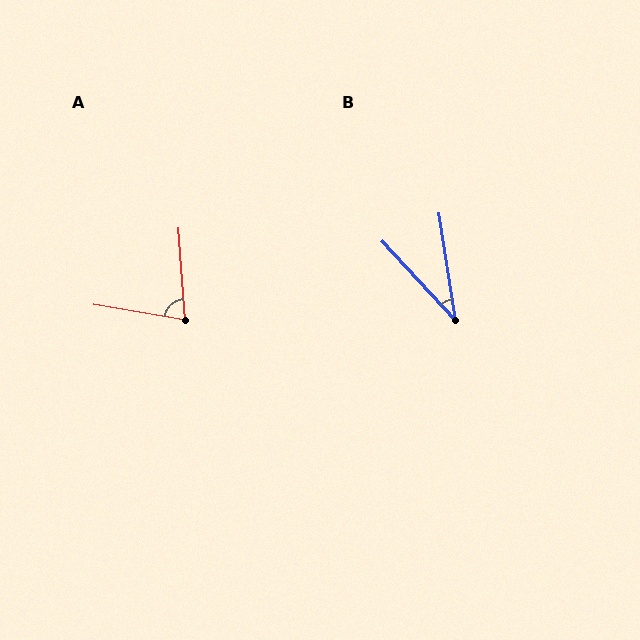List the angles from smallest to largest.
B (34°), A (76°).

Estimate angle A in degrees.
Approximately 76 degrees.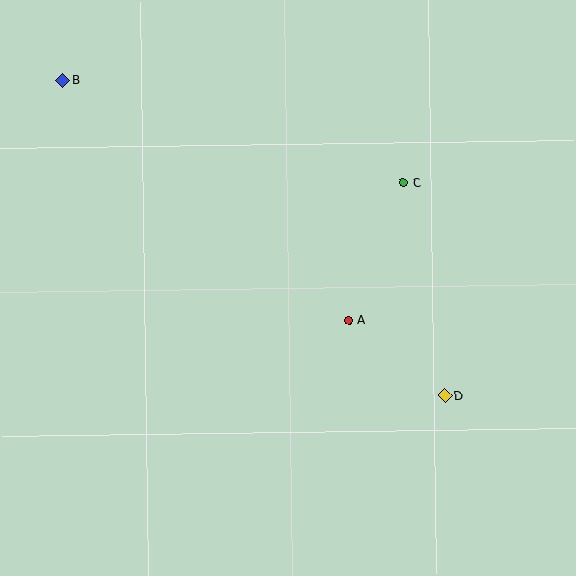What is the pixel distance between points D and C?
The distance between D and C is 216 pixels.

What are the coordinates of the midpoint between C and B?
The midpoint between C and B is at (233, 132).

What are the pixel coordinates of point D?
Point D is at (445, 396).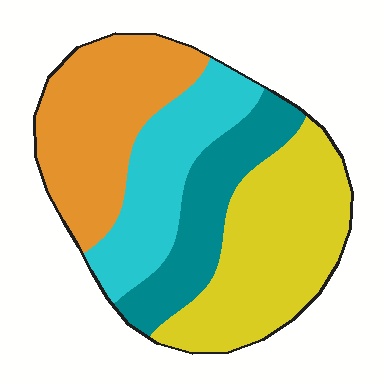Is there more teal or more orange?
Orange.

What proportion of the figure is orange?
Orange covers around 30% of the figure.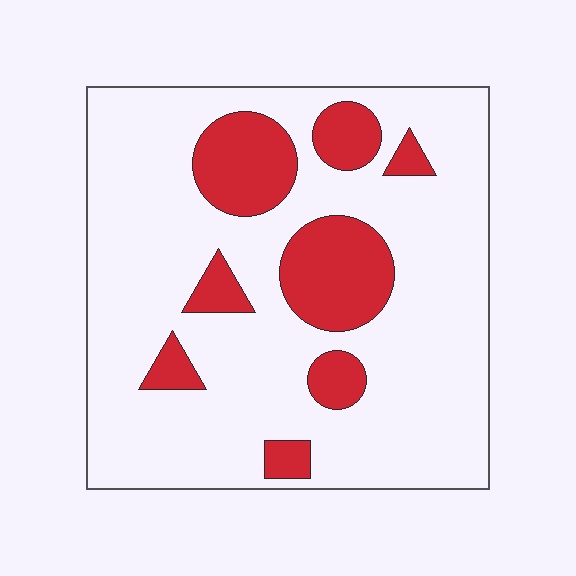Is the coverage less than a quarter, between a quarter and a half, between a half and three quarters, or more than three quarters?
Less than a quarter.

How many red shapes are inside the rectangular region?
8.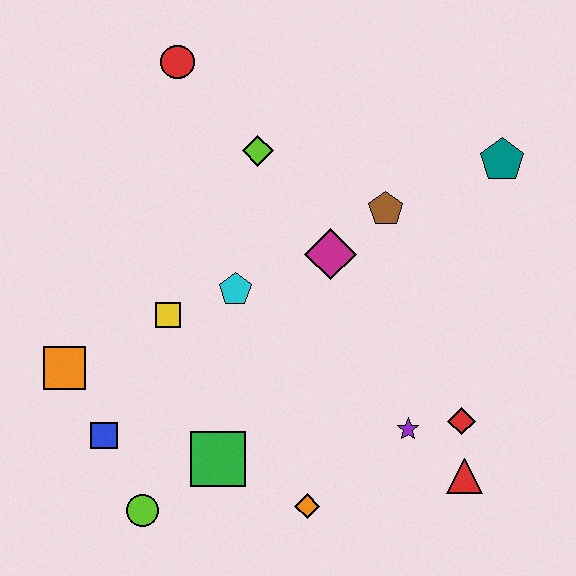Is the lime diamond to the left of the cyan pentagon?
No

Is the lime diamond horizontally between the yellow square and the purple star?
Yes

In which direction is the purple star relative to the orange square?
The purple star is to the right of the orange square.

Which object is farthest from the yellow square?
The teal pentagon is farthest from the yellow square.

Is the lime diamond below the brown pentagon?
No